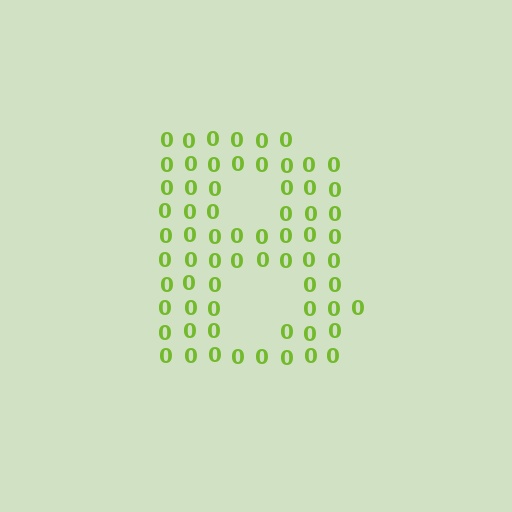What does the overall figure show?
The overall figure shows the letter B.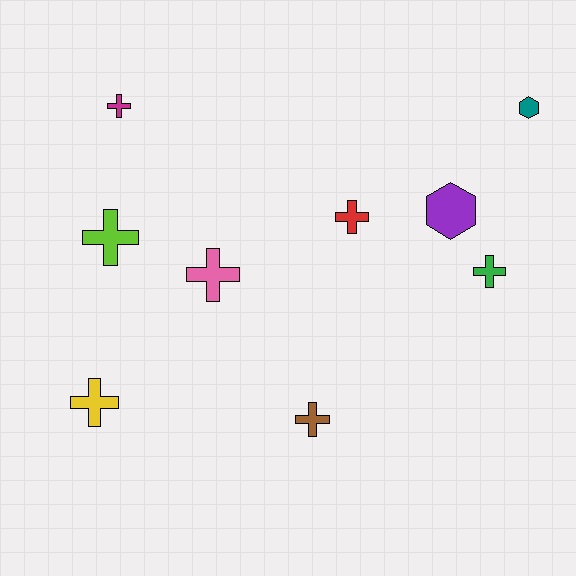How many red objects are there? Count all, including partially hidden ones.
There is 1 red object.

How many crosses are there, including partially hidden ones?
There are 7 crosses.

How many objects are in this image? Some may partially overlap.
There are 9 objects.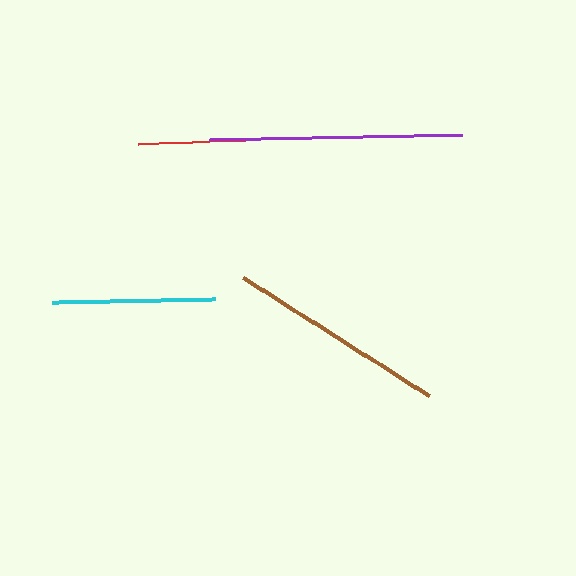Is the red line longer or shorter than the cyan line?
The cyan line is longer than the red line.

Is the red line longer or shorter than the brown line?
The brown line is longer than the red line.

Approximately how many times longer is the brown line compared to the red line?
The brown line is approximately 1.4 times the length of the red line.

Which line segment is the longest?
The purple line is the longest at approximately 252 pixels.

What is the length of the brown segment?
The brown segment is approximately 220 pixels long.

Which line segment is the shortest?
The red line is the shortest at approximately 160 pixels.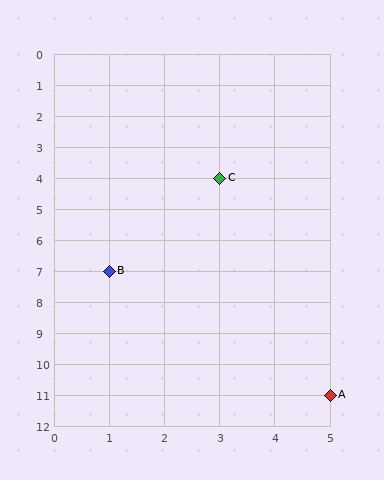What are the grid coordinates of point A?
Point A is at grid coordinates (5, 11).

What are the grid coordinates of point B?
Point B is at grid coordinates (1, 7).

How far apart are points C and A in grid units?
Points C and A are 2 columns and 7 rows apart (about 7.3 grid units diagonally).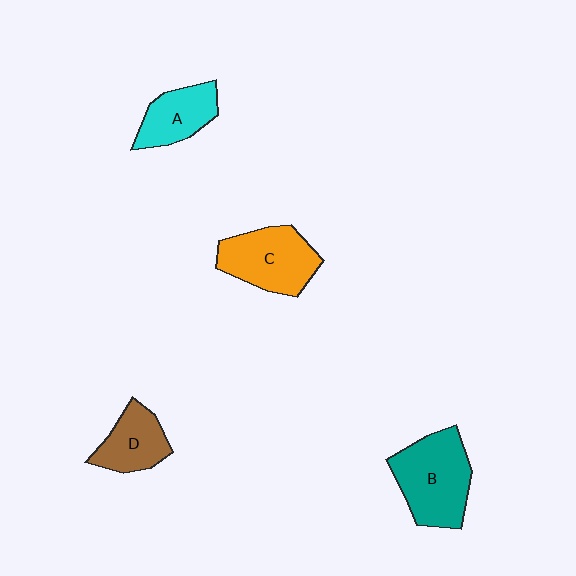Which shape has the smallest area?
Shape D (brown).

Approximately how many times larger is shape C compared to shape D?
Approximately 1.4 times.